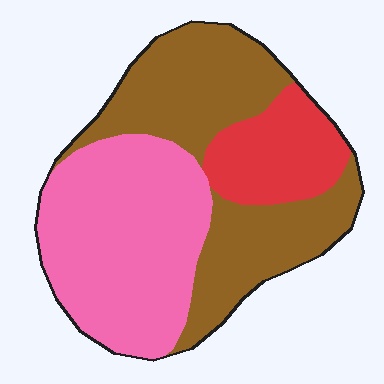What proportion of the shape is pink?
Pink takes up about two fifths (2/5) of the shape.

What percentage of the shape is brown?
Brown takes up about two fifths (2/5) of the shape.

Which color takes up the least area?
Red, at roughly 15%.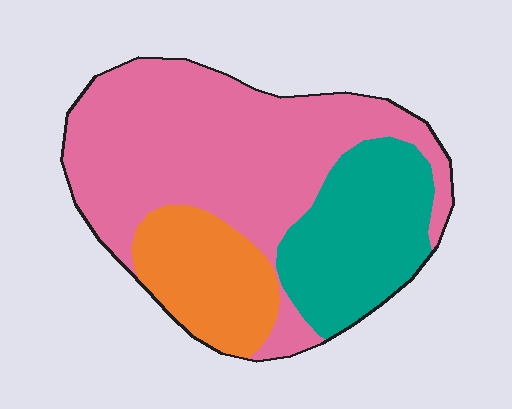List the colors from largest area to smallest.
From largest to smallest: pink, teal, orange.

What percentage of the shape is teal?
Teal takes up about one quarter (1/4) of the shape.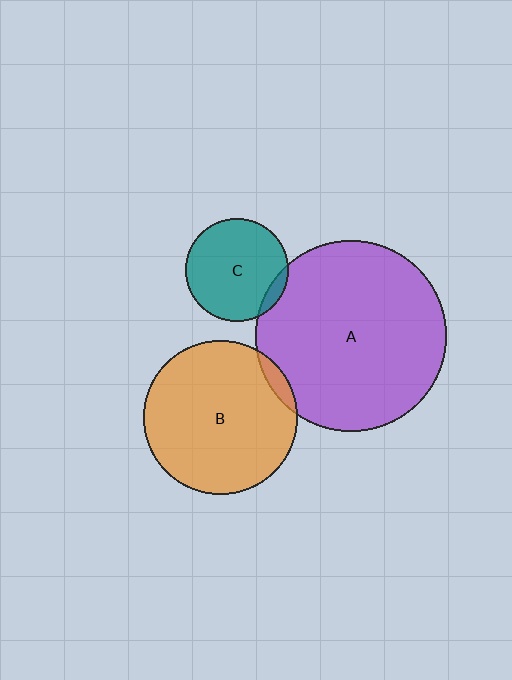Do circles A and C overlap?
Yes.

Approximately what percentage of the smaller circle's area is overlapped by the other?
Approximately 10%.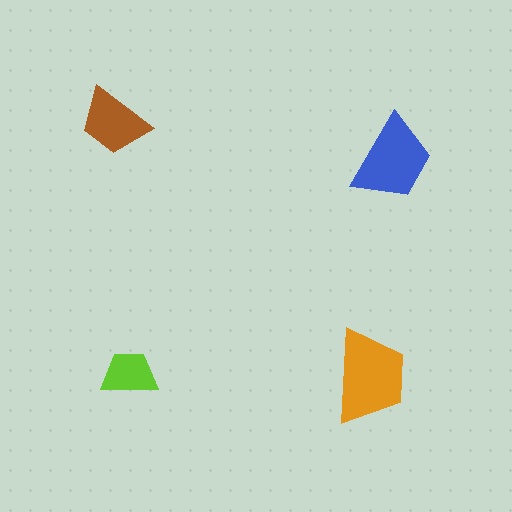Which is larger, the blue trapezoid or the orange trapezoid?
The orange one.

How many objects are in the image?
There are 4 objects in the image.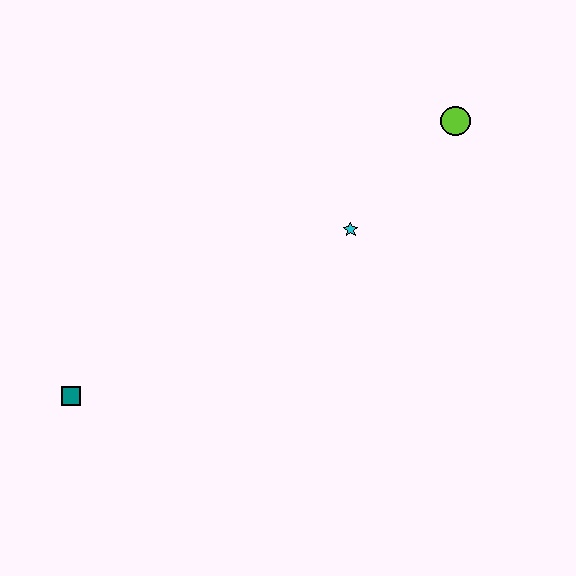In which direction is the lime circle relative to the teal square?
The lime circle is to the right of the teal square.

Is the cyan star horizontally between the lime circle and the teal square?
Yes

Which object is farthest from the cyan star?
The teal square is farthest from the cyan star.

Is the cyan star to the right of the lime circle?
No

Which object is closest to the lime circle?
The cyan star is closest to the lime circle.